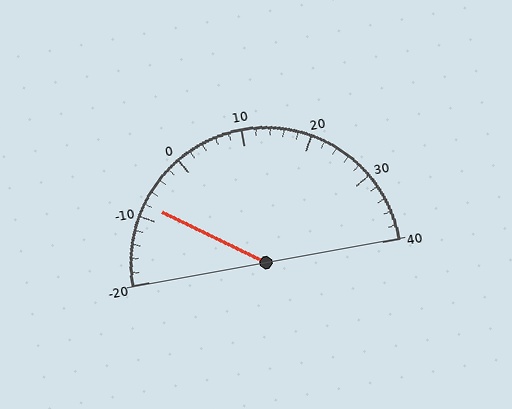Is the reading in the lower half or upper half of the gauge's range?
The reading is in the lower half of the range (-20 to 40).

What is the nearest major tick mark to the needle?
The nearest major tick mark is -10.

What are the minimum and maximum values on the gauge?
The gauge ranges from -20 to 40.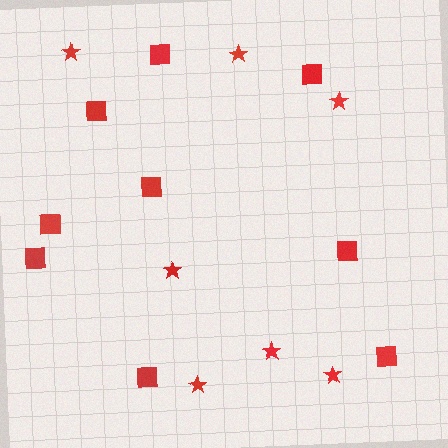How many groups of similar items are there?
There are 2 groups: one group of squares (9) and one group of stars (7).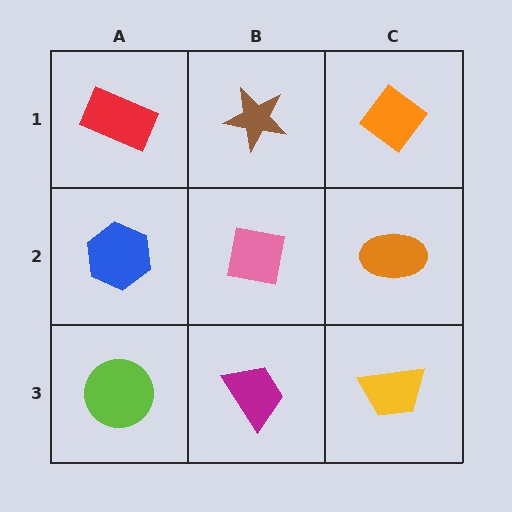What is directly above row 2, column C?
An orange diamond.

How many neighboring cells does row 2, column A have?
3.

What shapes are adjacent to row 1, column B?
A pink square (row 2, column B), a red rectangle (row 1, column A), an orange diamond (row 1, column C).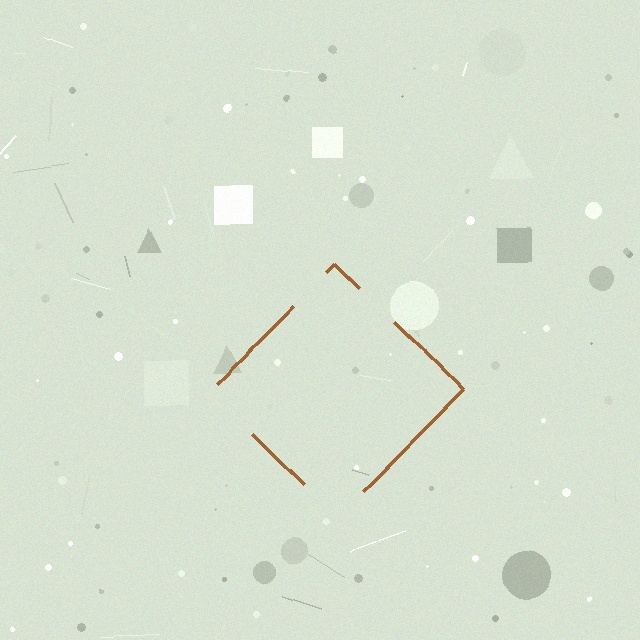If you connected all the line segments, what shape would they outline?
They would outline a diamond.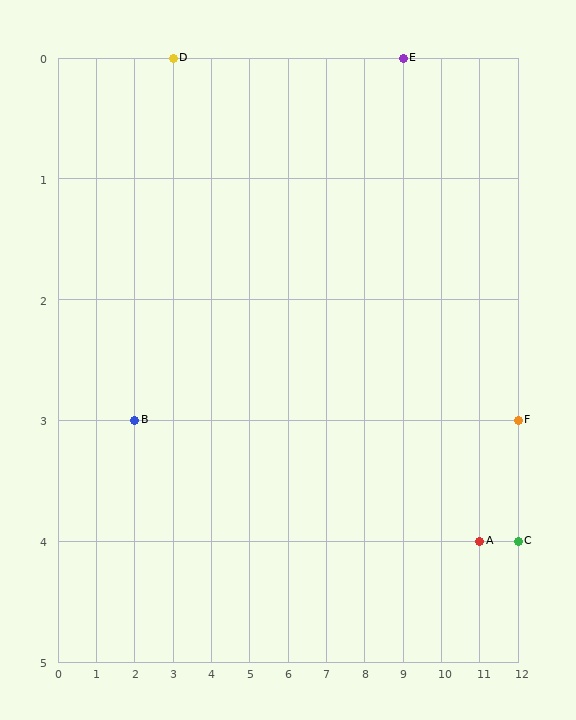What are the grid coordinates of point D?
Point D is at grid coordinates (3, 0).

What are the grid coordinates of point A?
Point A is at grid coordinates (11, 4).